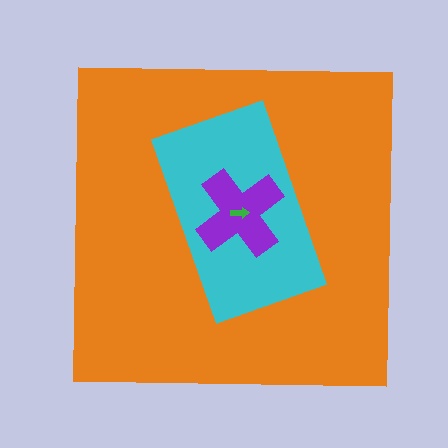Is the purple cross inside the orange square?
Yes.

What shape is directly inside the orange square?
The cyan rectangle.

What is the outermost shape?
The orange square.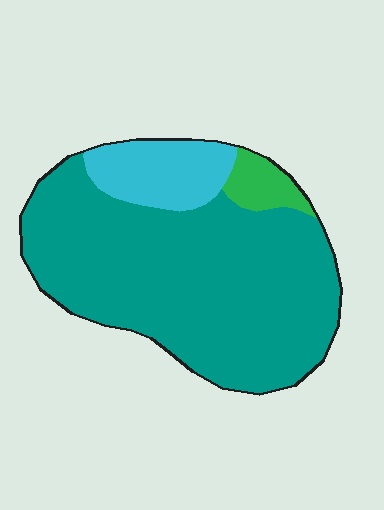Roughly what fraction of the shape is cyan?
Cyan takes up about one eighth (1/8) of the shape.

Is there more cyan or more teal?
Teal.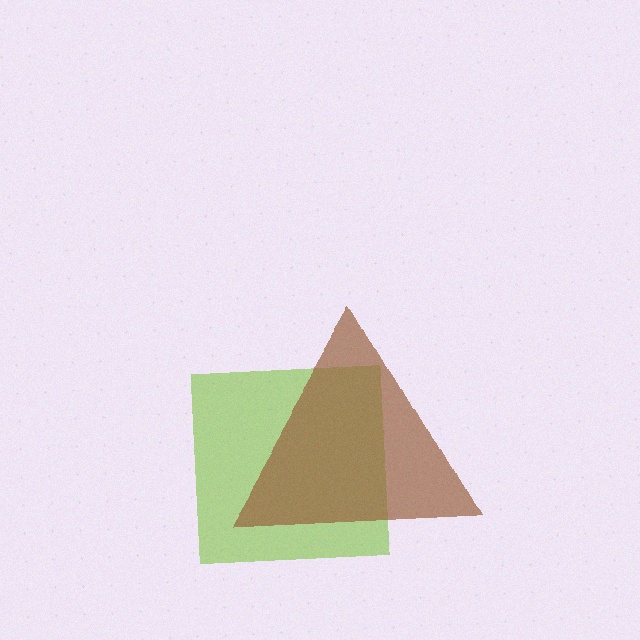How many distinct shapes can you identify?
There are 2 distinct shapes: a lime square, a brown triangle.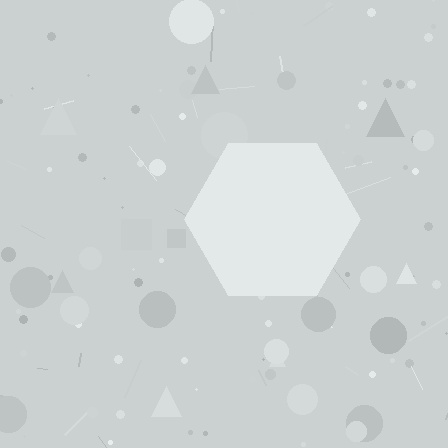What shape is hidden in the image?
A hexagon is hidden in the image.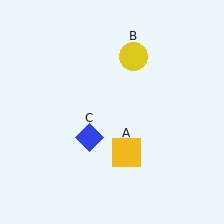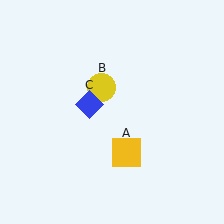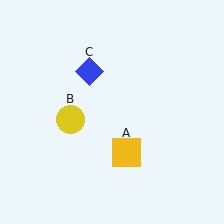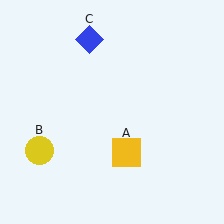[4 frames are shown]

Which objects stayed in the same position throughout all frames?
Yellow square (object A) remained stationary.